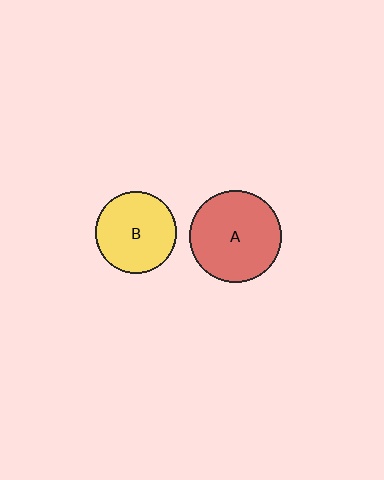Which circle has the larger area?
Circle A (red).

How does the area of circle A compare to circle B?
Approximately 1.3 times.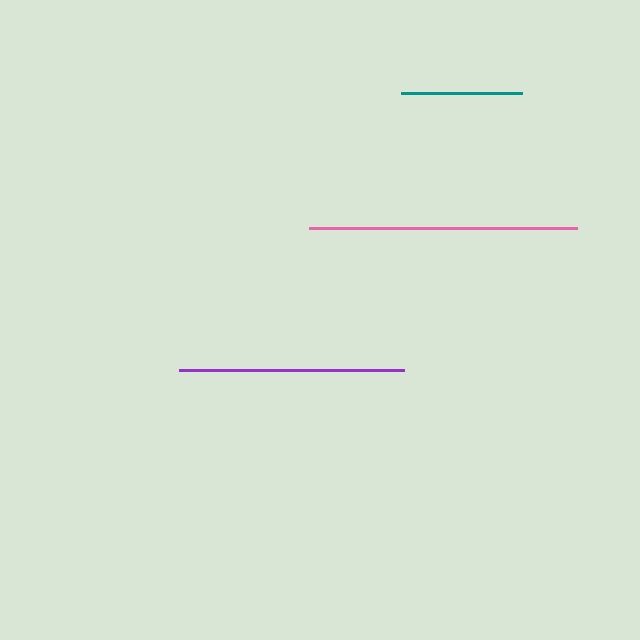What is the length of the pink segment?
The pink segment is approximately 267 pixels long.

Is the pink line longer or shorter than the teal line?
The pink line is longer than the teal line.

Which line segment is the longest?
The pink line is the longest at approximately 267 pixels.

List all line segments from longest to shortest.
From longest to shortest: pink, purple, teal.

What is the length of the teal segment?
The teal segment is approximately 121 pixels long.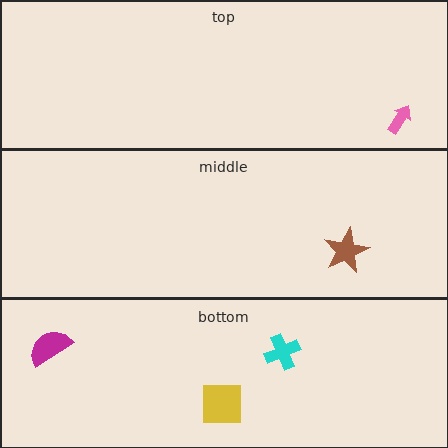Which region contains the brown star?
The middle region.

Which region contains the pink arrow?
The top region.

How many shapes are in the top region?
1.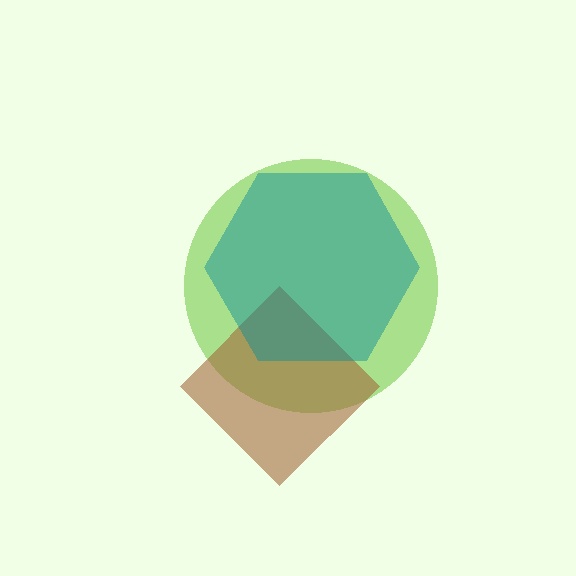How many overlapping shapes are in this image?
There are 3 overlapping shapes in the image.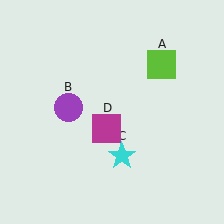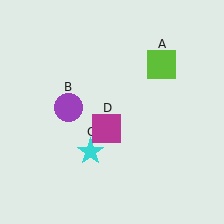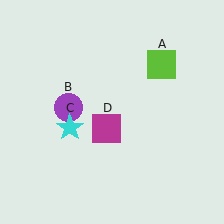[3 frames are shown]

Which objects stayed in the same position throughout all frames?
Lime square (object A) and purple circle (object B) and magenta square (object D) remained stationary.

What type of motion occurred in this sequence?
The cyan star (object C) rotated clockwise around the center of the scene.